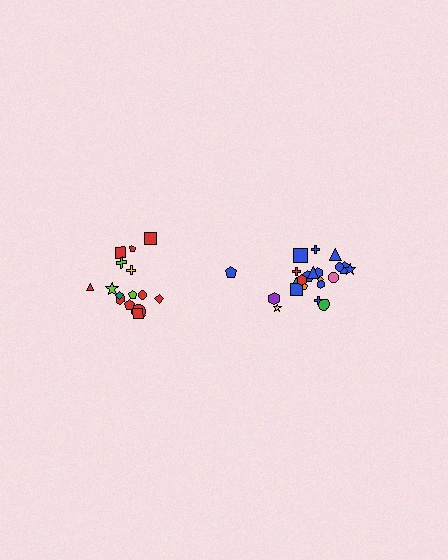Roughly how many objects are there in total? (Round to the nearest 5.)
Roughly 35 objects in total.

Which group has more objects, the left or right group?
The right group.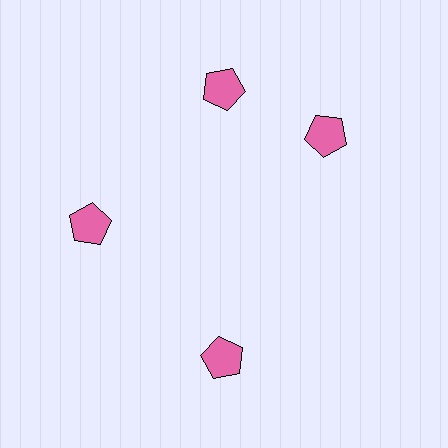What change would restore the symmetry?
The symmetry would be restored by rotating it back into even spacing with its neighbors so that all 4 pentagons sit at equal angles and equal distance from the center.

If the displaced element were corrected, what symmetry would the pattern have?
It would have 4-fold rotational symmetry — the pattern would map onto itself every 90 degrees.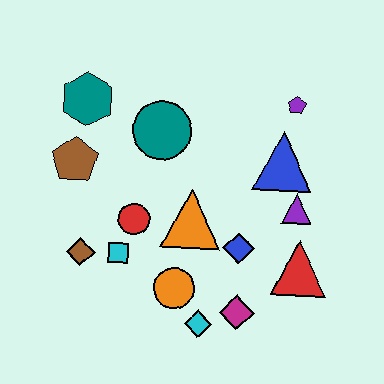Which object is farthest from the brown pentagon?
The red triangle is farthest from the brown pentagon.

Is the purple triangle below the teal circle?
Yes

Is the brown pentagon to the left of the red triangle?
Yes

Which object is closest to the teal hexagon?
The brown pentagon is closest to the teal hexagon.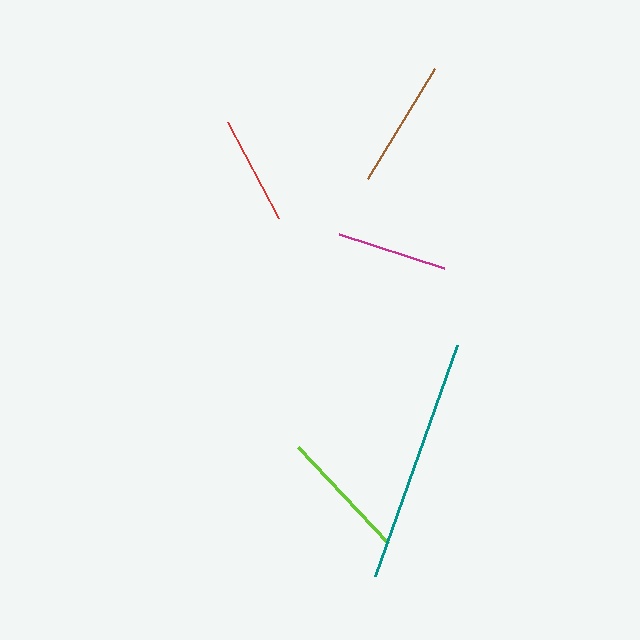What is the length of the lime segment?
The lime segment is approximately 131 pixels long.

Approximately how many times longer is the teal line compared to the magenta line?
The teal line is approximately 2.2 times the length of the magenta line.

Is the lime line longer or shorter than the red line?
The lime line is longer than the red line.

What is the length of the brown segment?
The brown segment is approximately 129 pixels long.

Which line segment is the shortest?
The red line is the shortest at approximately 109 pixels.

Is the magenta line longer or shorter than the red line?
The magenta line is longer than the red line.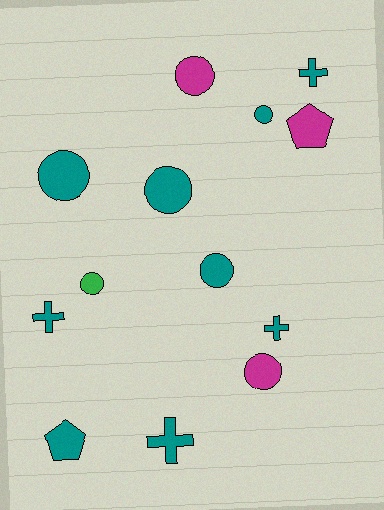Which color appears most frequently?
Teal, with 9 objects.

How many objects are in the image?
There are 13 objects.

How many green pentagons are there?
There are no green pentagons.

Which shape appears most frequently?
Circle, with 7 objects.